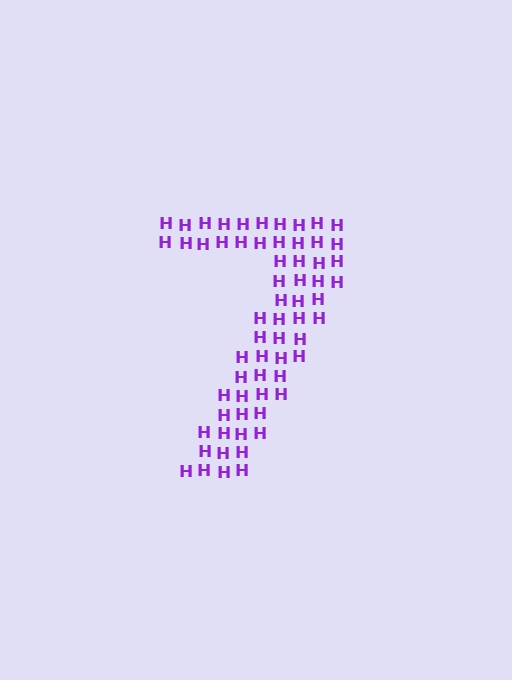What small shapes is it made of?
It is made of small letter H's.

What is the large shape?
The large shape is the digit 7.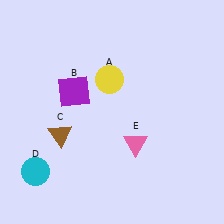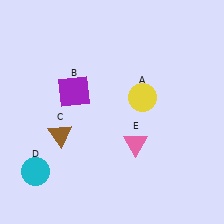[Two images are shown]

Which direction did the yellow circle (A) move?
The yellow circle (A) moved right.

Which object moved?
The yellow circle (A) moved right.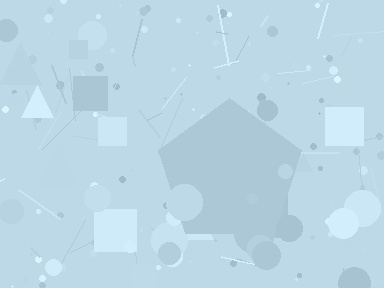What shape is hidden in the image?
A pentagon is hidden in the image.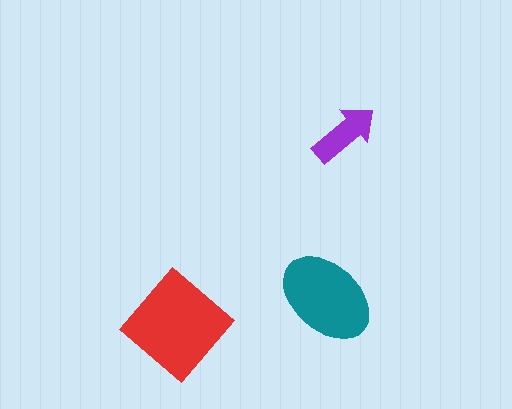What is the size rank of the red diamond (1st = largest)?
1st.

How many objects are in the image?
There are 3 objects in the image.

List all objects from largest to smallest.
The red diamond, the teal ellipse, the purple arrow.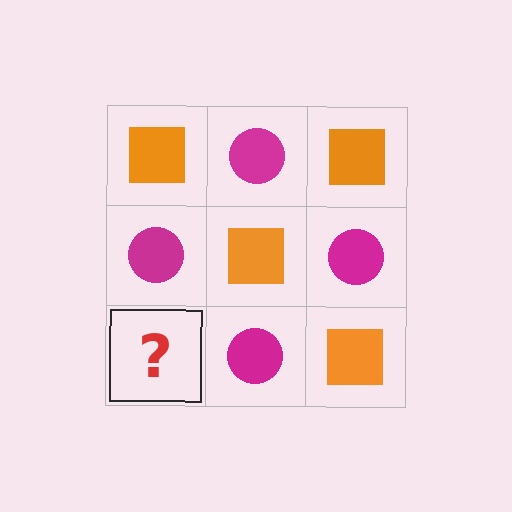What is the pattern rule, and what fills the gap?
The rule is that it alternates orange square and magenta circle in a checkerboard pattern. The gap should be filled with an orange square.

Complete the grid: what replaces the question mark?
The question mark should be replaced with an orange square.